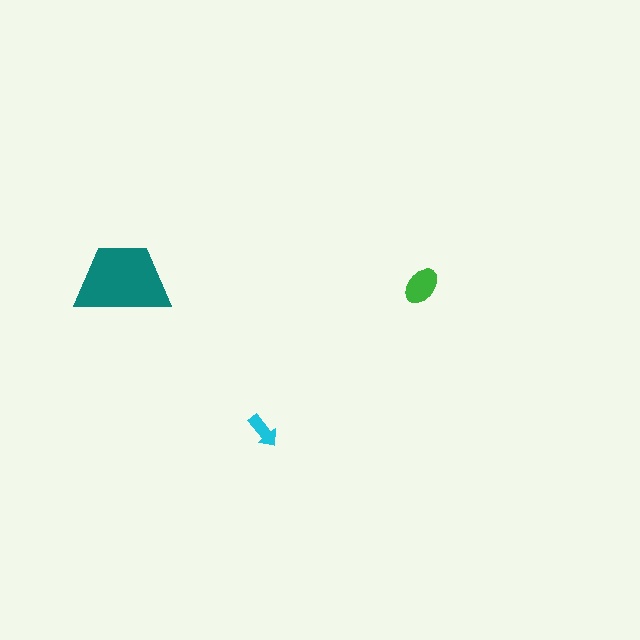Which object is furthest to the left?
The teal trapezoid is leftmost.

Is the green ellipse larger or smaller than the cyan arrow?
Larger.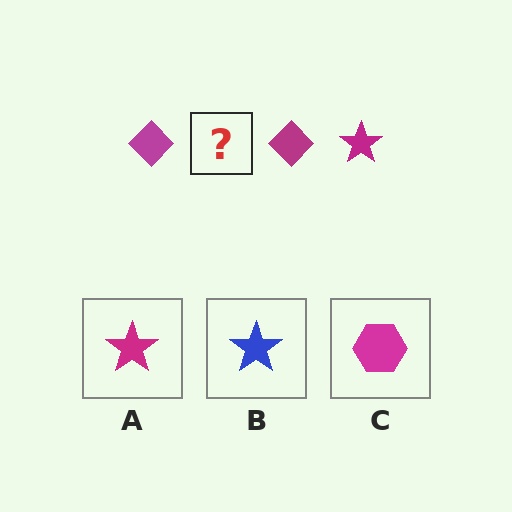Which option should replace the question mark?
Option A.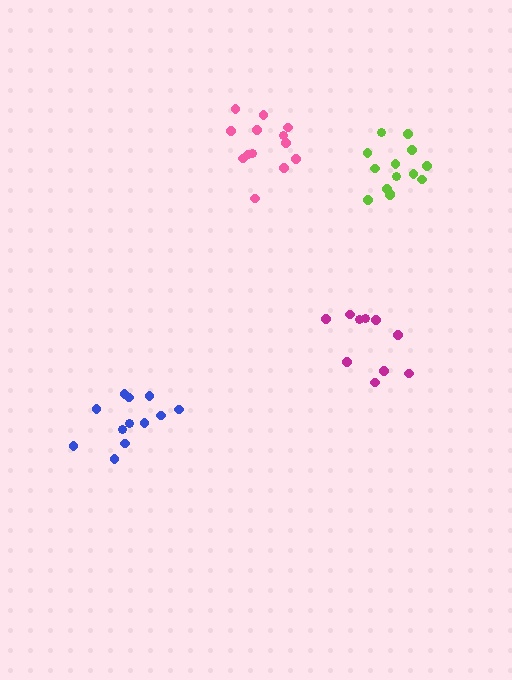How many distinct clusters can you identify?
There are 4 distinct clusters.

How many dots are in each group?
Group 1: 12 dots, Group 2: 10 dots, Group 3: 14 dots, Group 4: 13 dots (49 total).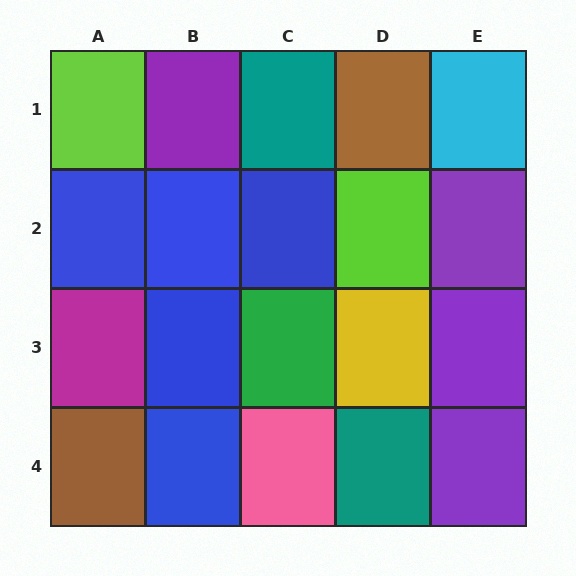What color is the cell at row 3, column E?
Purple.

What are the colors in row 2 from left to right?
Blue, blue, blue, lime, purple.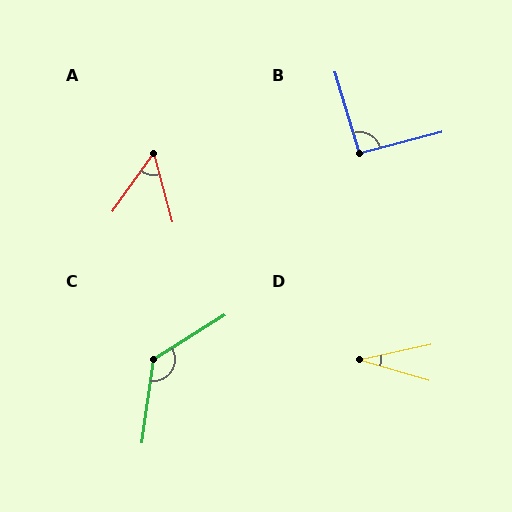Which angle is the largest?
C, at approximately 130 degrees.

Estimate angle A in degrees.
Approximately 50 degrees.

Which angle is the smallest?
D, at approximately 29 degrees.